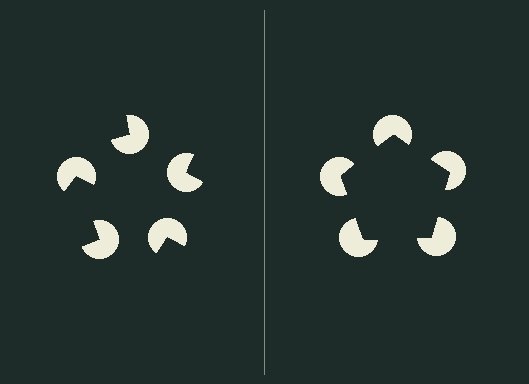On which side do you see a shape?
An illusory pentagon appears on the right side. On the left side the wedge cuts are rotated, so no coherent shape forms.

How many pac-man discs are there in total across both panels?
10 — 5 on each side.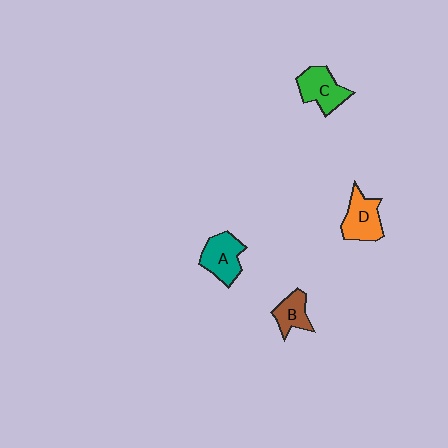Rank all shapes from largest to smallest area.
From largest to smallest: A (teal), D (orange), C (green), B (brown).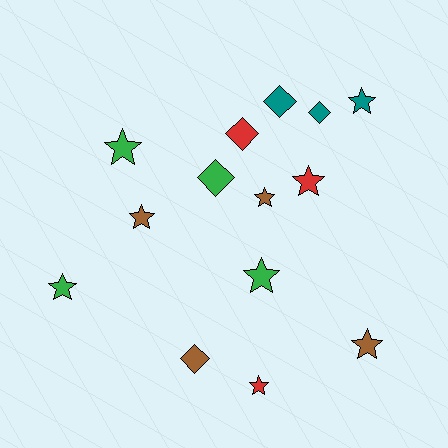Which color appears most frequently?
Green, with 4 objects.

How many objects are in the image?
There are 14 objects.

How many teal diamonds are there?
There are 2 teal diamonds.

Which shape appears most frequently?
Star, with 9 objects.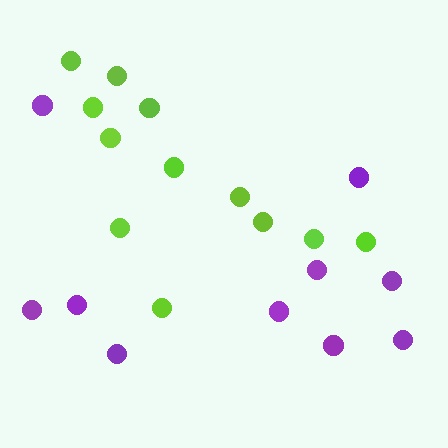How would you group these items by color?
There are 2 groups: one group of purple circles (10) and one group of lime circles (12).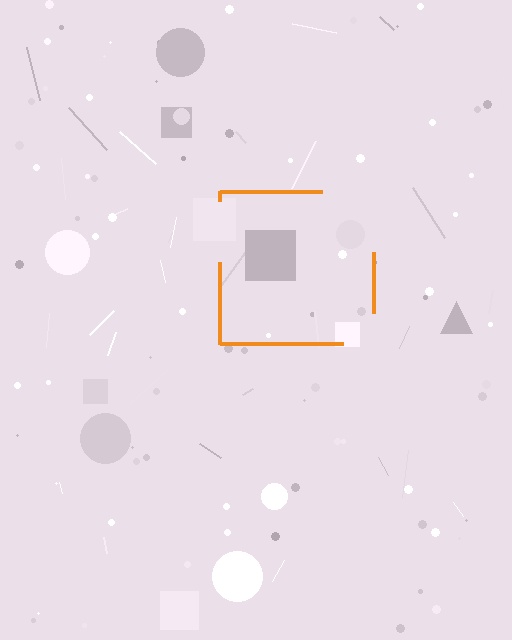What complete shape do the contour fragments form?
The contour fragments form a square.